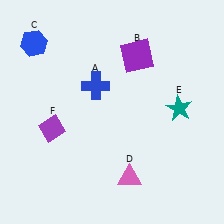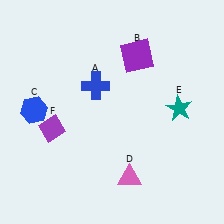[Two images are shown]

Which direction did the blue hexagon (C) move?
The blue hexagon (C) moved down.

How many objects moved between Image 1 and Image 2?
1 object moved between the two images.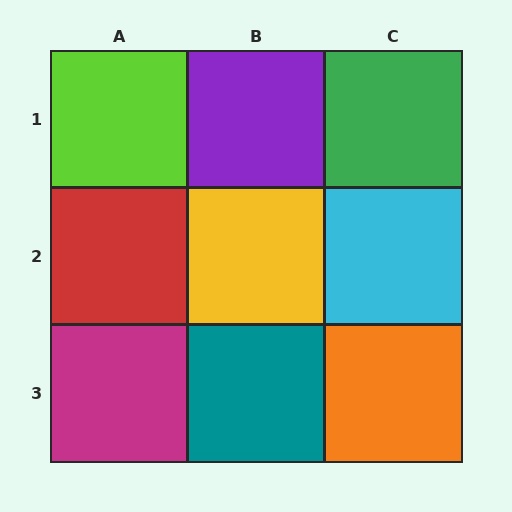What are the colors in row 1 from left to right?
Lime, purple, green.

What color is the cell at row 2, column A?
Red.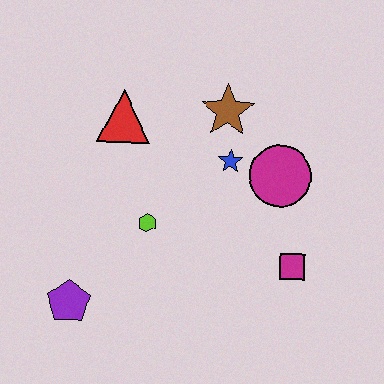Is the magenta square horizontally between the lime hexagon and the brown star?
No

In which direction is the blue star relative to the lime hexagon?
The blue star is to the right of the lime hexagon.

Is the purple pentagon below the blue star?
Yes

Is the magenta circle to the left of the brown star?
No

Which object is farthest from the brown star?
The purple pentagon is farthest from the brown star.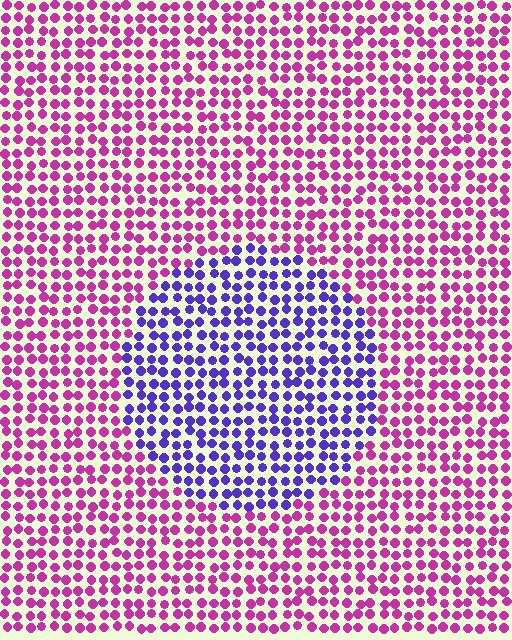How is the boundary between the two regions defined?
The boundary is defined purely by a slight shift in hue (about 59 degrees). Spacing, size, and orientation are identical on both sides.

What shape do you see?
I see a circle.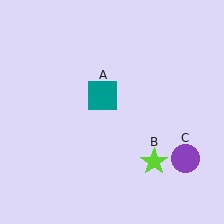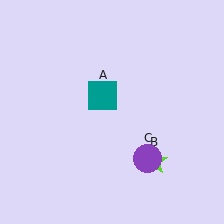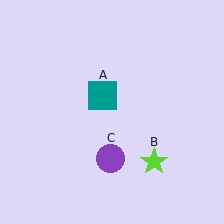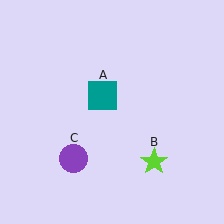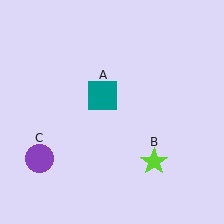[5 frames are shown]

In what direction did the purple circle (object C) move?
The purple circle (object C) moved left.